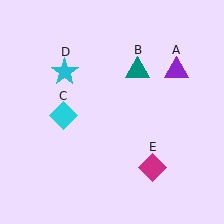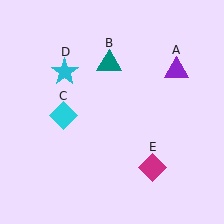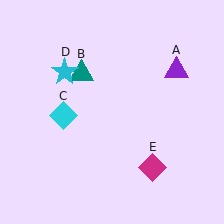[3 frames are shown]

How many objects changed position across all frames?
1 object changed position: teal triangle (object B).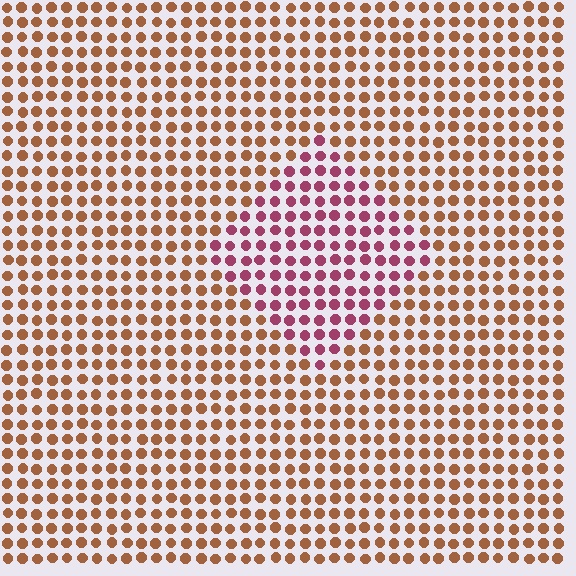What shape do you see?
I see a diamond.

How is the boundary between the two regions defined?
The boundary is defined purely by a slight shift in hue (about 48 degrees). Spacing, size, and orientation are identical on both sides.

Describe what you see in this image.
The image is filled with small brown elements in a uniform arrangement. A diamond-shaped region is visible where the elements are tinted to a slightly different hue, forming a subtle color boundary.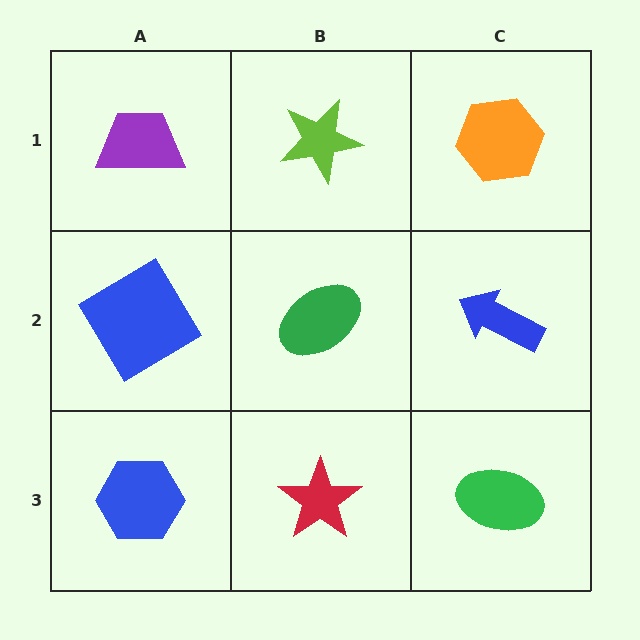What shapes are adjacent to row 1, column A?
A blue diamond (row 2, column A), a lime star (row 1, column B).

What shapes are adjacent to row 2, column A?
A purple trapezoid (row 1, column A), a blue hexagon (row 3, column A), a green ellipse (row 2, column B).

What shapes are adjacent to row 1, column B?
A green ellipse (row 2, column B), a purple trapezoid (row 1, column A), an orange hexagon (row 1, column C).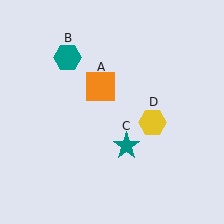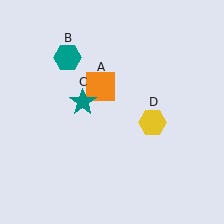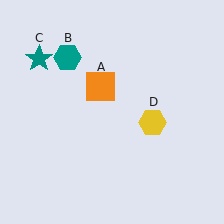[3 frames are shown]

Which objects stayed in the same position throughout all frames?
Orange square (object A) and teal hexagon (object B) and yellow hexagon (object D) remained stationary.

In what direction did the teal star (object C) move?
The teal star (object C) moved up and to the left.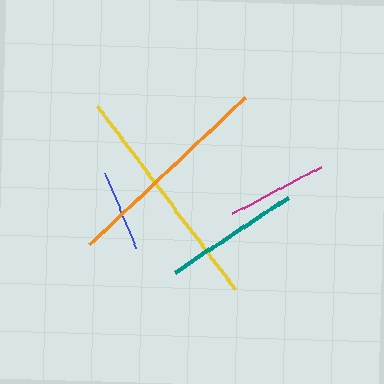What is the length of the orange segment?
The orange segment is approximately 213 pixels long.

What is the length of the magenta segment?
The magenta segment is approximately 100 pixels long.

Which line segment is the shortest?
The blue line is the shortest at approximately 82 pixels.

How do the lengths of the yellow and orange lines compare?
The yellow and orange lines are approximately the same length.